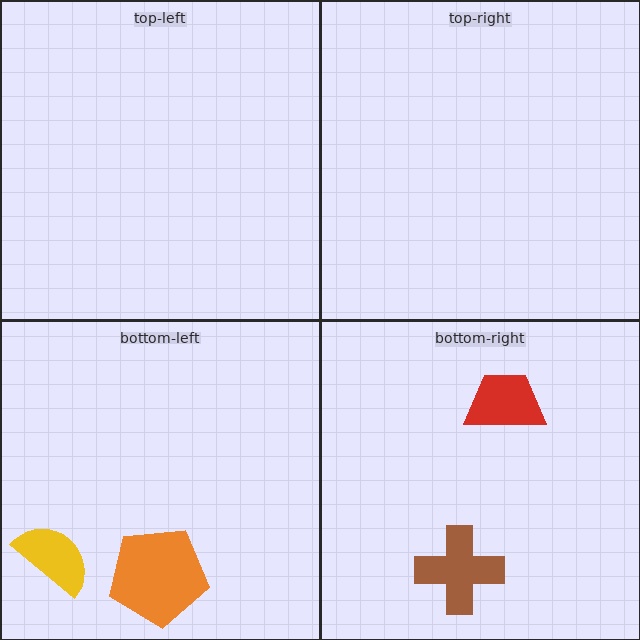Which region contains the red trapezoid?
The bottom-right region.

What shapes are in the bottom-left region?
The yellow semicircle, the orange pentagon.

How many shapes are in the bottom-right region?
2.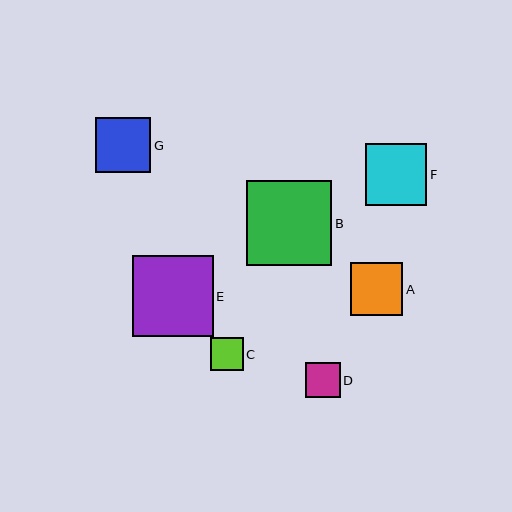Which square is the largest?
Square B is the largest with a size of approximately 85 pixels.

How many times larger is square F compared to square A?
Square F is approximately 1.2 times the size of square A.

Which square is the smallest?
Square C is the smallest with a size of approximately 33 pixels.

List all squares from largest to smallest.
From largest to smallest: B, E, F, G, A, D, C.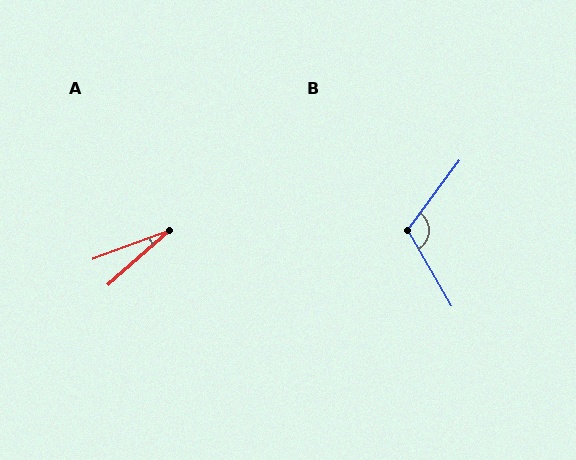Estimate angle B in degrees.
Approximately 113 degrees.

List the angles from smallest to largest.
A (21°), B (113°).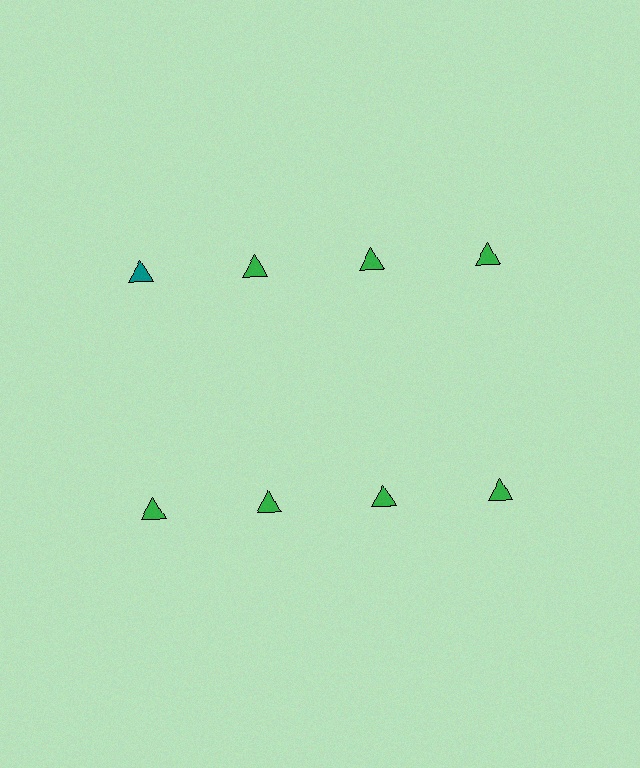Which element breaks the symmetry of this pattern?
The teal triangle in the top row, leftmost column breaks the symmetry. All other shapes are green triangles.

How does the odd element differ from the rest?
It has a different color: teal instead of green.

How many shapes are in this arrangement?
There are 8 shapes arranged in a grid pattern.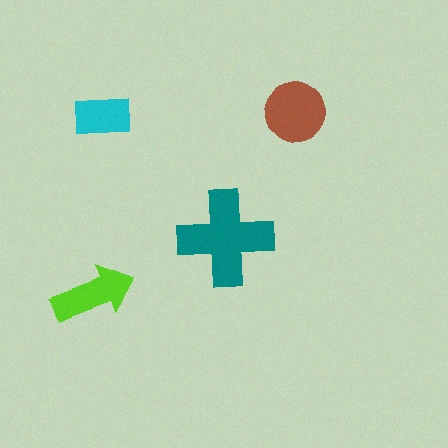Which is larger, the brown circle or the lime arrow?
The brown circle.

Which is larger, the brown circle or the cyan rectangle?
The brown circle.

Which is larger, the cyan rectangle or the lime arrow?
The lime arrow.